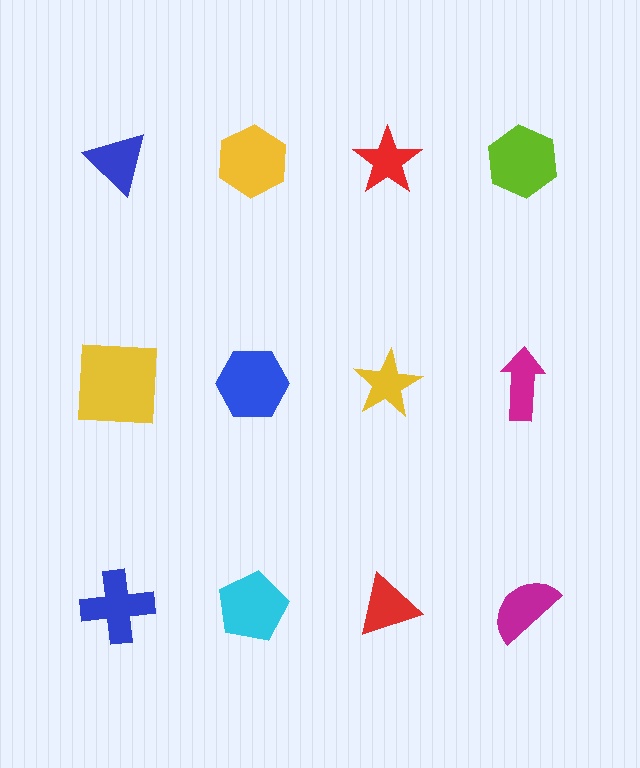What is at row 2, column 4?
A magenta arrow.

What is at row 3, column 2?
A cyan pentagon.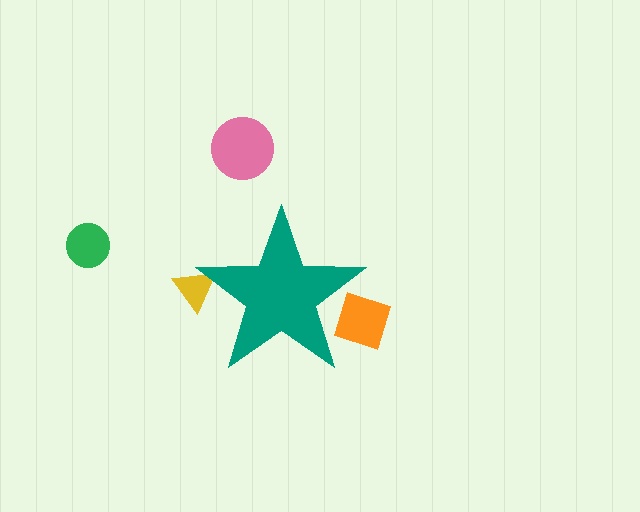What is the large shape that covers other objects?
A teal star.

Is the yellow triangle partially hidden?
Yes, the yellow triangle is partially hidden behind the teal star.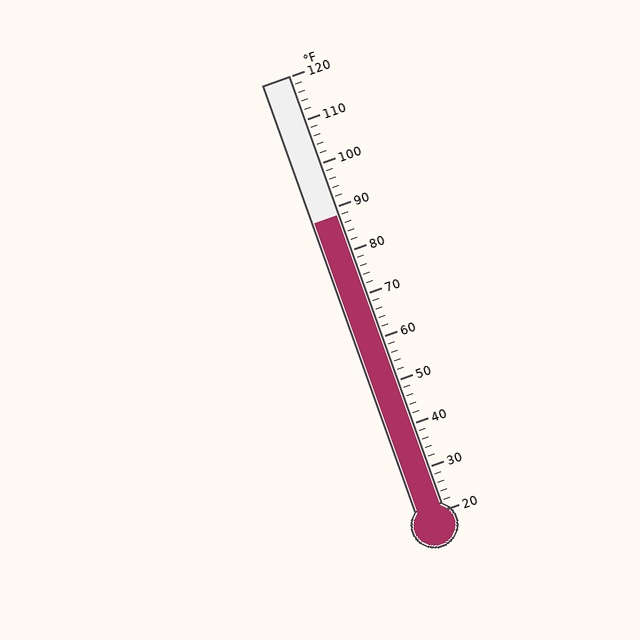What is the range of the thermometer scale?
The thermometer scale ranges from 20°F to 120°F.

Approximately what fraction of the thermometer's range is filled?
The thermometer is filled to approximately 70% of its range.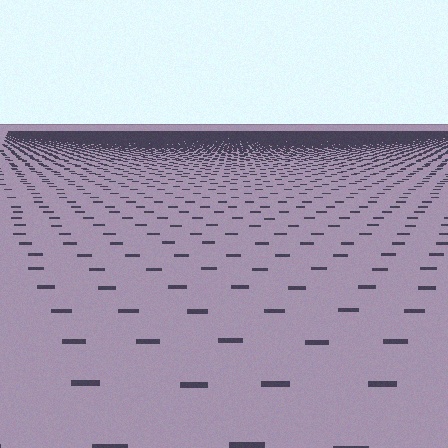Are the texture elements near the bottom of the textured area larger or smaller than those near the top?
Larger. Near the bottom, elements are closer to the viewer and appear at a bigger on-screen size.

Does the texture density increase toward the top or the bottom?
Density increases toward the top.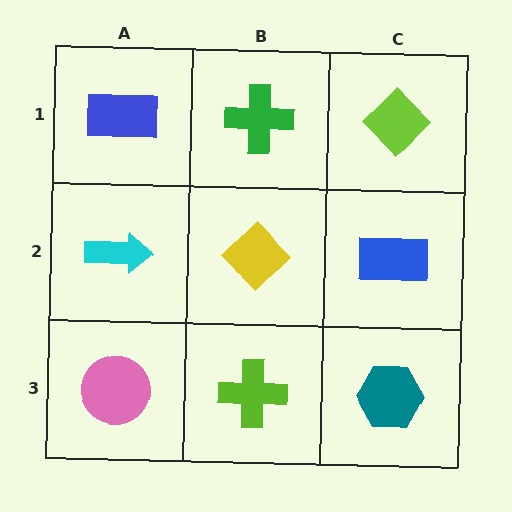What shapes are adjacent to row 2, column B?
A green cross (row 1, column B), a lime cross (row 3, column B), a cyan arrow (row 2, column A), a blue rectangle (row 2, column C).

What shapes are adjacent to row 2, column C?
A lime diamond (row 1, column C), a teal hexagon (row 3, column C), a yellow diamond (row 2, column B).